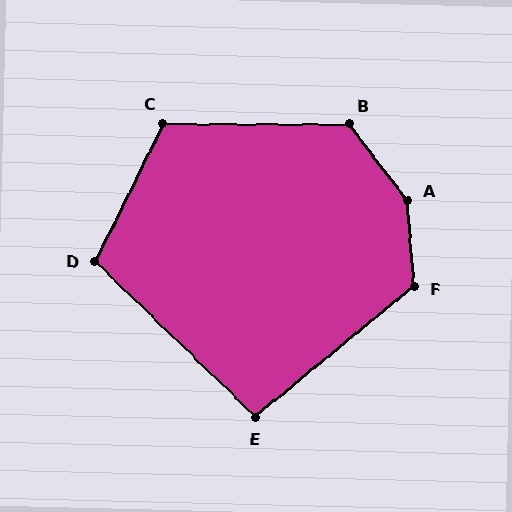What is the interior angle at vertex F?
Approximately 125 degrees (obtuse).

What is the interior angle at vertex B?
Approximately 128 degrees (obtuse).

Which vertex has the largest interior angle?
A, at approximately 147 degrees.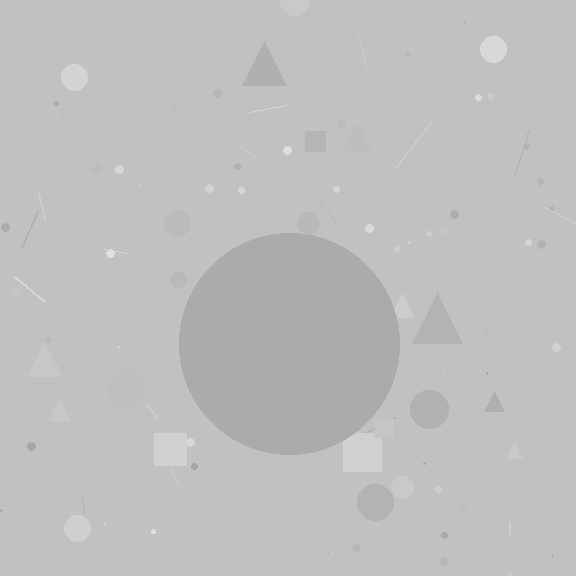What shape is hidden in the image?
A circle is hidden in the image.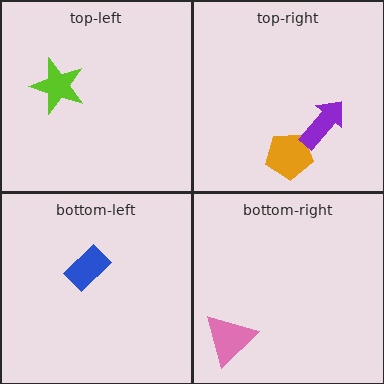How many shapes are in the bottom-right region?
1.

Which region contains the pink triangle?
The bottom-right region.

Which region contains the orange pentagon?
The top-right region.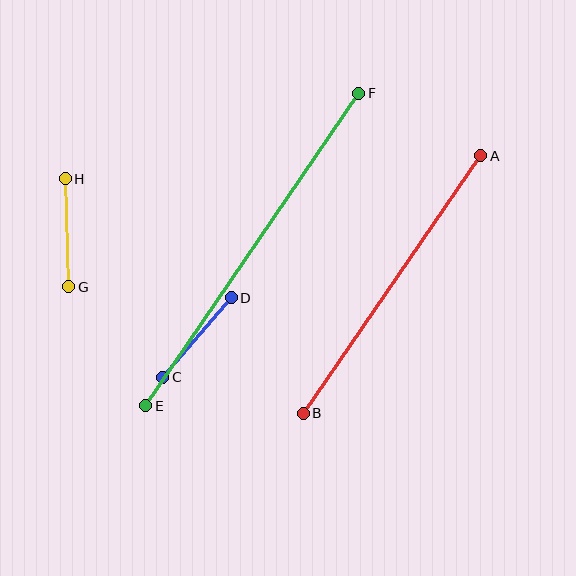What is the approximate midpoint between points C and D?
The midpoint is at approximately (197, 338) pixels.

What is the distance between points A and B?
The distance is approximately 313 pixels.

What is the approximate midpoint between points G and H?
The midpoint is at approximately (67, 233) pixels.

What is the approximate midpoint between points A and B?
The midpoint is at approximately (392, 284) pixels.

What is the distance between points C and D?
The distance is approximately 105 pixels.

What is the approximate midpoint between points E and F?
The midpoint is at approximately (252, 250) pixels.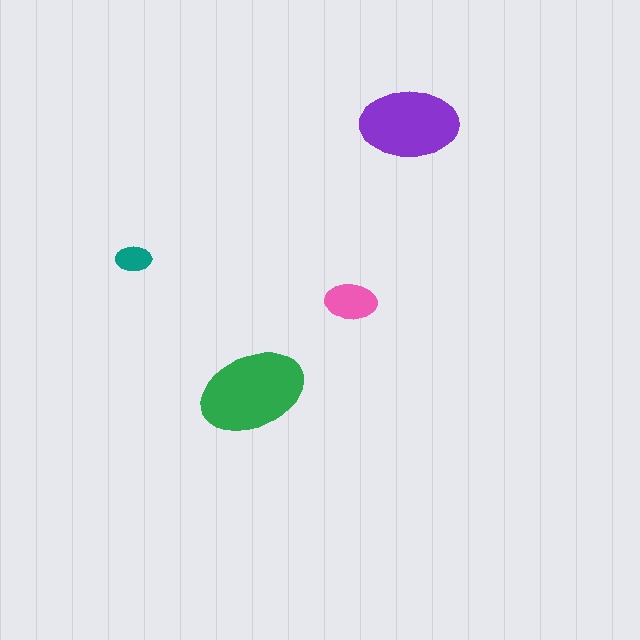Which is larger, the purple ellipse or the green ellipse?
The green one.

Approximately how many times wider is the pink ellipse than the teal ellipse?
About 1.5 times wider.